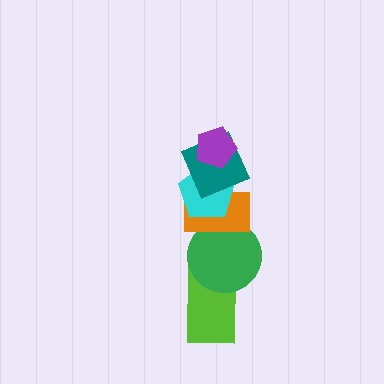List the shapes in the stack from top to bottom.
From top to bottom: the purple pentagon, the teal square, the cyan pentagon, the orange rectangle, the green circle, the lime rectangle.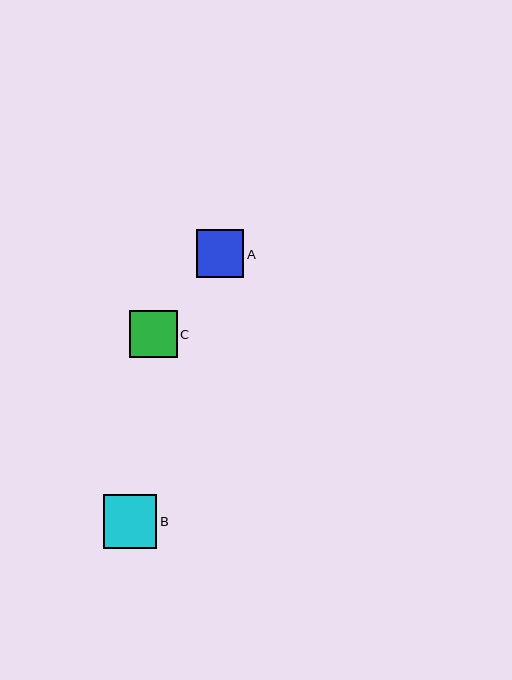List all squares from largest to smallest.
From largest to smallest: B, C, A.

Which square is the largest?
Square B is the largest with a size of approximately 53 pixels.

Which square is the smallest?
Square A is the smallest with a size of approximately 47 pixels.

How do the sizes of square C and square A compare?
Square C and square A are approximately the same size.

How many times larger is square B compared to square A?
Square B is approximately 1.1 times the size of square A.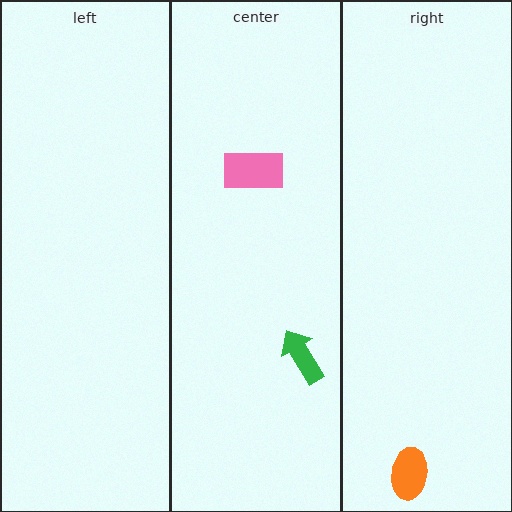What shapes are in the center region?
The pink rectangle, the green arrow.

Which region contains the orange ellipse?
The right region.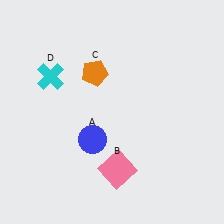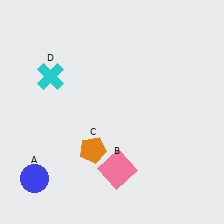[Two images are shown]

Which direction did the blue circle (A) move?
The blue circle (A) moved left.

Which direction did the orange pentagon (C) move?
The orange pentagon (C) moved down.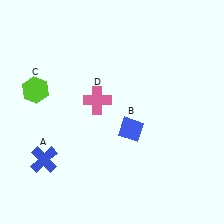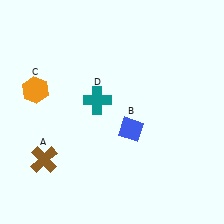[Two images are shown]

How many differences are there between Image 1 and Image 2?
There are 3 differences between the two images.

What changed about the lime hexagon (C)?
In Image 1, C is lime. In Image 2, it changed to orange.